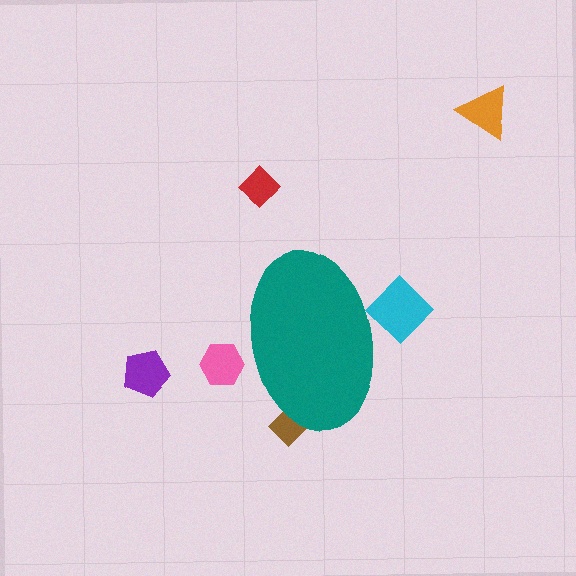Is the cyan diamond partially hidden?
Yes, the cyan diamond is partially hidden behind the teal ellipse.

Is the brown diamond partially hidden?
Yes, the brown diamond is partially hidden behind the teal ellipse.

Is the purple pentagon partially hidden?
No, the purple pentagon is fully visible.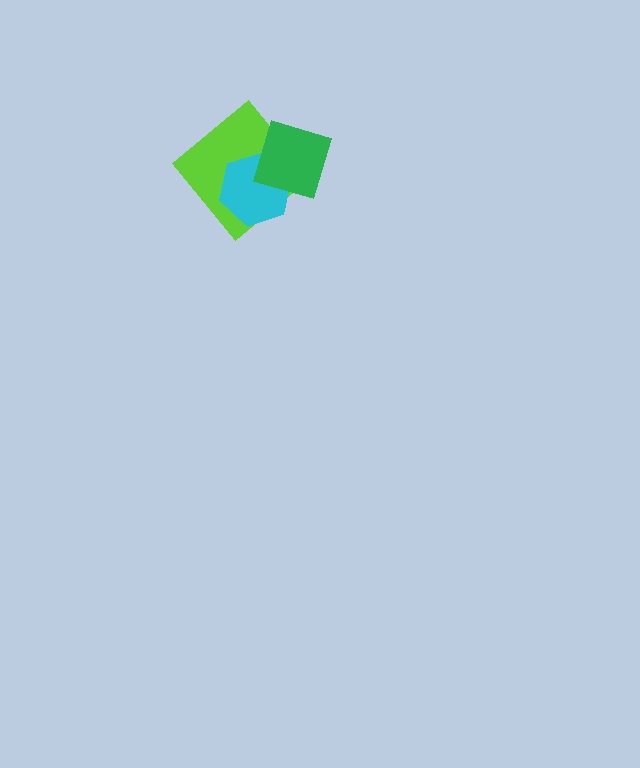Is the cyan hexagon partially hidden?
Yes, it is partially covered by another shape.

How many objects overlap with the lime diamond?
2 objects overlap with the lime diamond.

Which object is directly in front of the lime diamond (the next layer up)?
The cyan hexagon is directly in front of the lime diamond.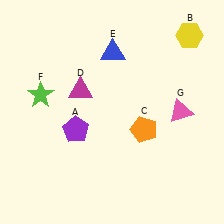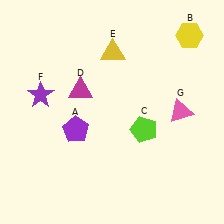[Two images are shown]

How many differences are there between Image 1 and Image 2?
There are 3 differences between the two images.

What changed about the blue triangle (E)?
In Image 1, E is blue. In Image 2, it changed to yellow.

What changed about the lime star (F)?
In Image 1, F is lime. In Image 2, it changed to purple.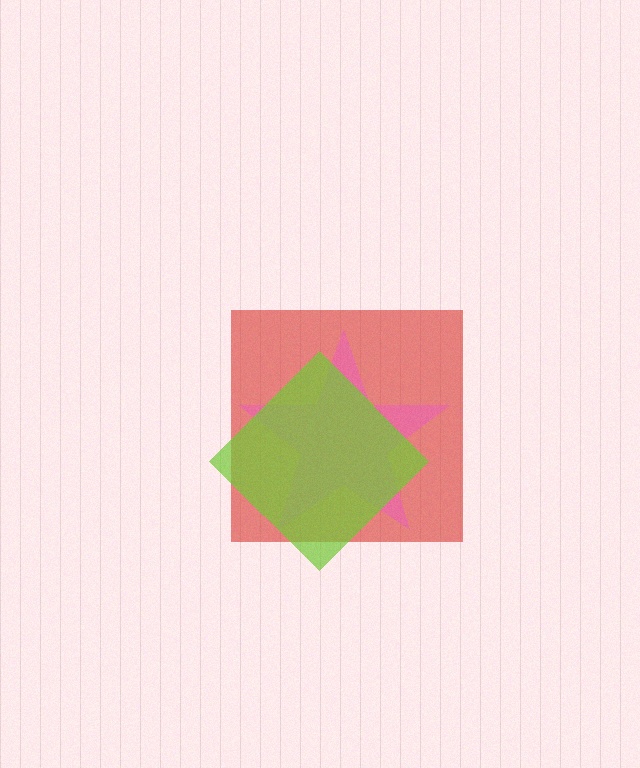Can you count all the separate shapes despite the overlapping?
Yes, there are 3 separate shapes.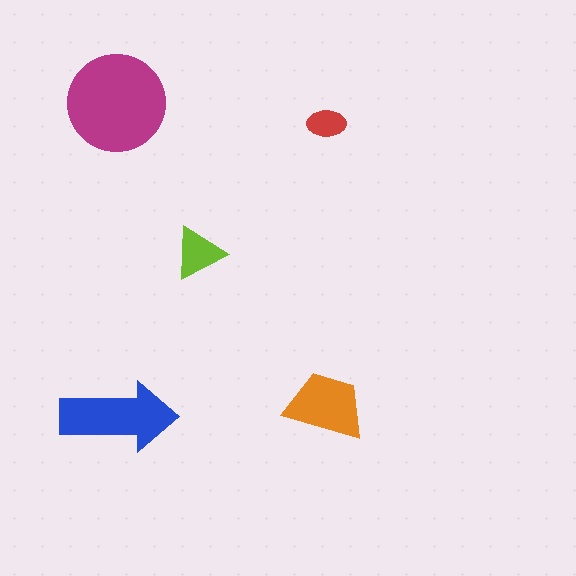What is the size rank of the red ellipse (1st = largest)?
5th.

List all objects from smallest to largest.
The red ellipse, the lime triangle, the orange trapezoid, the blue arrow, the magenta circle.